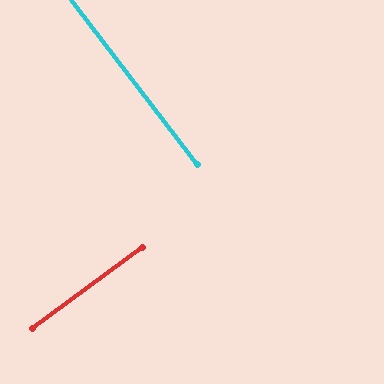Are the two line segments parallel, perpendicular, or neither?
Perpendicular — they meet at approximately 89°.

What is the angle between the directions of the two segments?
Approximately 89 degrees.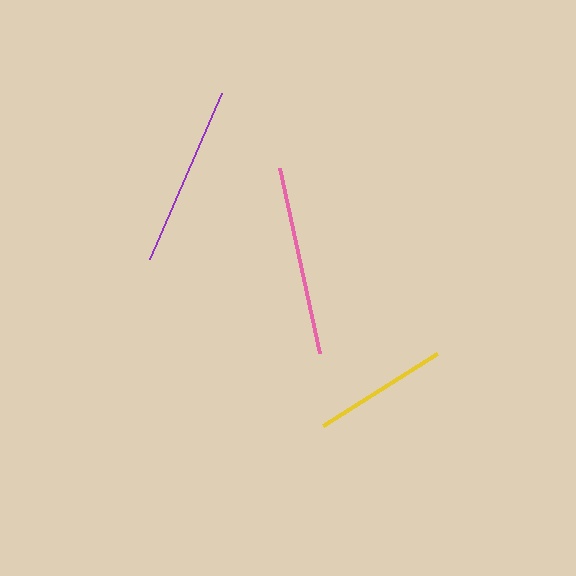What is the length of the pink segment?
The pink segment is approximately 189 pixels long.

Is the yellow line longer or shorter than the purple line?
The purple line is longer than the yellow line.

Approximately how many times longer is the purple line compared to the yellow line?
The purple line is approximately 1.3 times the length of the yellow line.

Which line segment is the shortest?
The yellow line is the shortest at approximately 135 pixels.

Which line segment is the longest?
The pink line is the longest at approximately 189 pixels.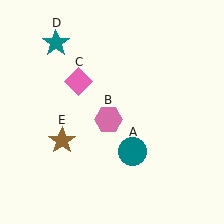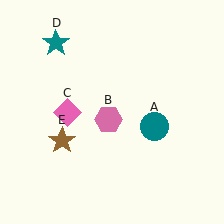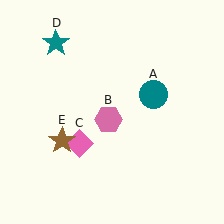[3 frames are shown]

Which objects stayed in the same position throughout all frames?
Pink hexagon (object B) and teal star (object D) and brown star (object E) remained stationary.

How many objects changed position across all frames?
2 objects changed position: teal circle (object A), pink diamond (object C).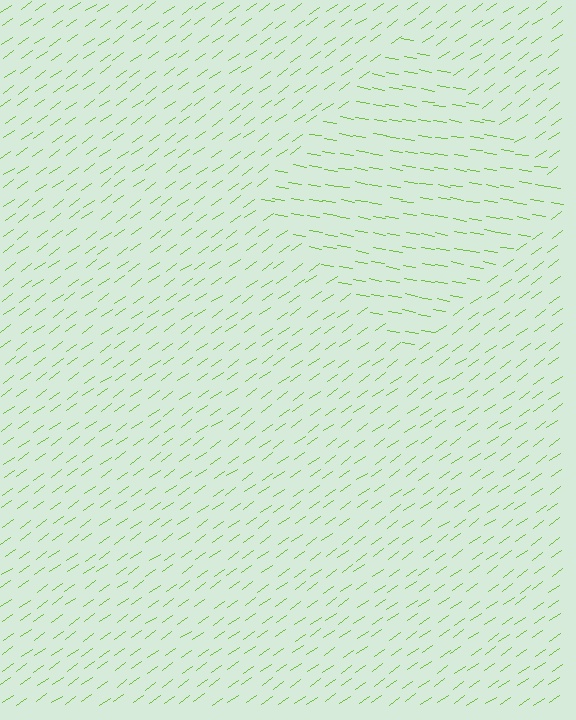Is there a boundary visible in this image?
Yes, there is a texture boundary formed by a change in line orientation.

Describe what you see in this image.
The image is filled with small lime line segments. A diamond region in the image has lines oriented differently from the surrounding lines, creating a visible texture boundary.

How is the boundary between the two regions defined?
The boundary is defined purely by a change in line orientation (approximately 45 degrees difference). All lines are the same color and thickness.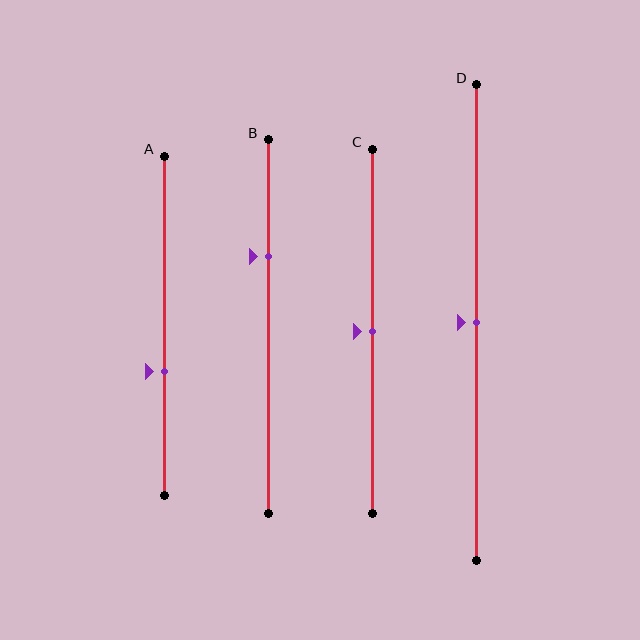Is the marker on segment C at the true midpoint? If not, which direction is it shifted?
Yes, the marker on segment C is at the true midpoint.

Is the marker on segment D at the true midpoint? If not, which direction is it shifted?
Yes, the marker on segment D is at the true midpoint.